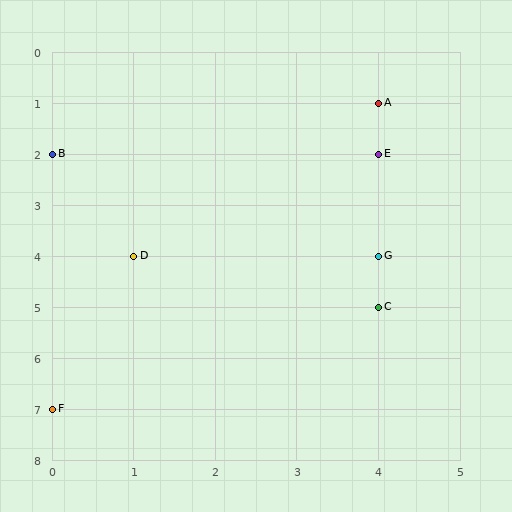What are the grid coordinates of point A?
Point A is at grid coordinates (4, 1).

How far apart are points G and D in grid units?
Points G and D are 3 columns apart.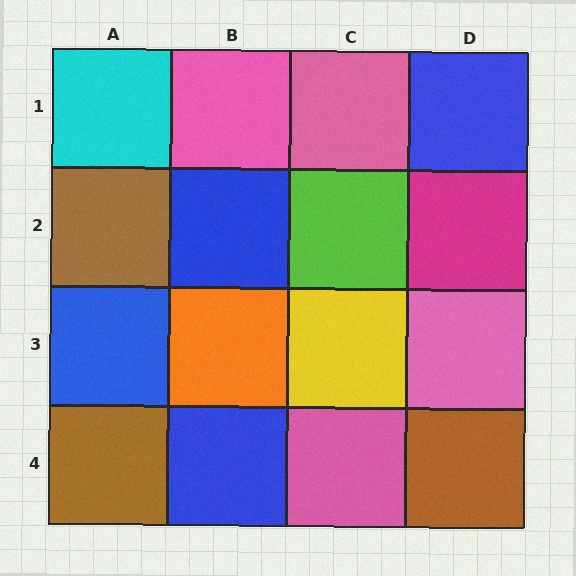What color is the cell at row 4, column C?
Pink.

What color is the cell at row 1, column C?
Pink.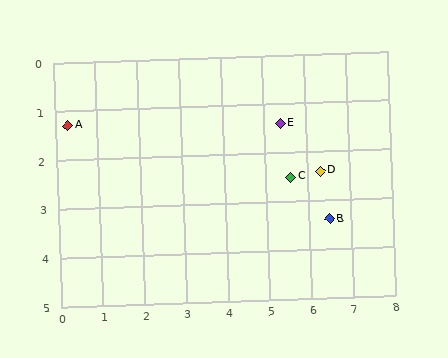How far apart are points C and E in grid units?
Points C and E are about 1.1 grid units apart.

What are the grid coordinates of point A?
Point A is at approximately (0.3, 1.3).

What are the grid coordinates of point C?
Point C is at approximately (5.6, 2.5).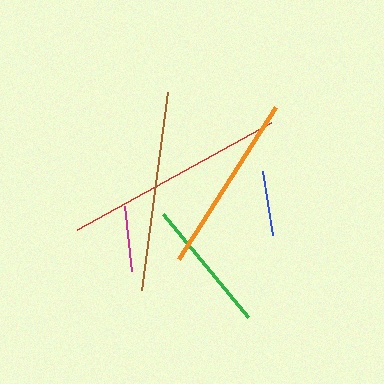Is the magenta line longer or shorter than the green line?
The green line is longer than the magenta line.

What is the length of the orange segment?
The orange segment is approximately 180 pixels long.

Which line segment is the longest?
The red line is the longest at approximately 221 pixels.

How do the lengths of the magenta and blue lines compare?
The magenta and blue lines are approximately the same length.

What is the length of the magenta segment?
The magenta segment is approximately 65 pixels long.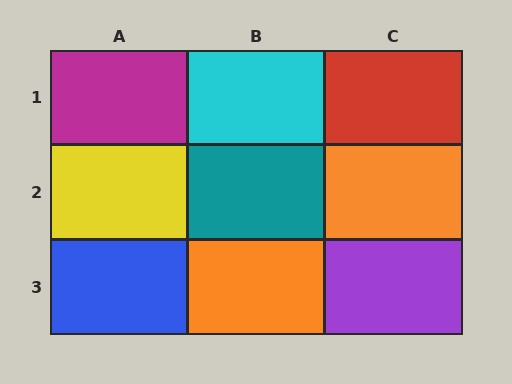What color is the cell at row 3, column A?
Blue.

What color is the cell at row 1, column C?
Red.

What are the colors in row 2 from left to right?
Yellow, teal, orange.